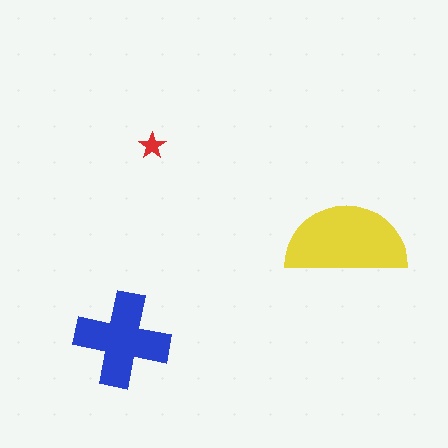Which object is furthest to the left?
The blue cross is leftmost.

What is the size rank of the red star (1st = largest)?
3rd.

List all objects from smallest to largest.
The red star, the blue cross, the yellow semicircle.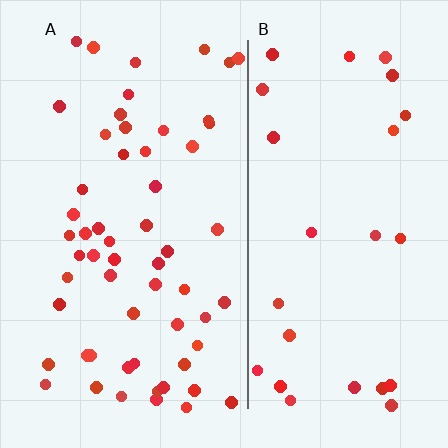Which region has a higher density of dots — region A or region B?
A (the left).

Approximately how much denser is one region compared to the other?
Approximately 2.1× — region A over region B.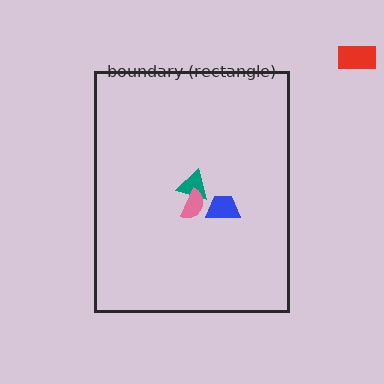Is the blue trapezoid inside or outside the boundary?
Inside.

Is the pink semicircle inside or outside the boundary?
Inside.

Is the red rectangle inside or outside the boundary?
Outside.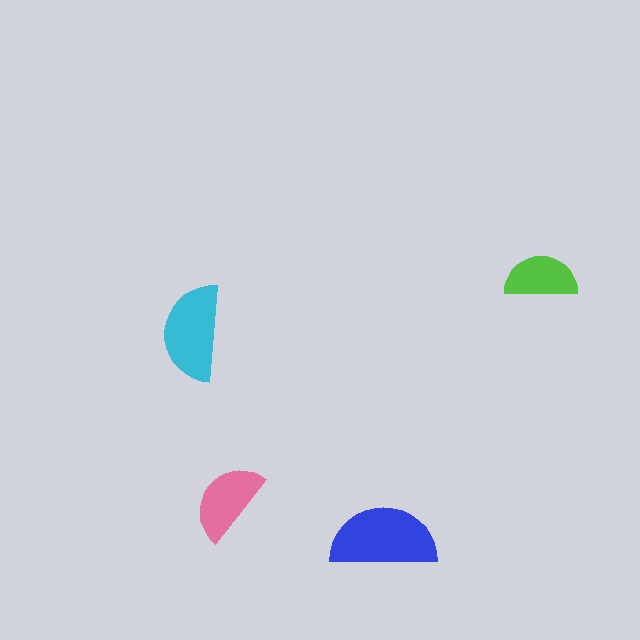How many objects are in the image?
There are 4 objects in the image.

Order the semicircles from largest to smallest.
the blue one, the cyan one, the pink one, the lime one.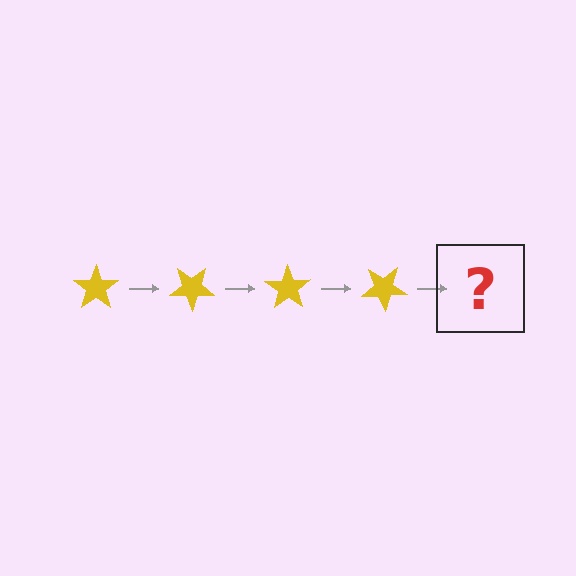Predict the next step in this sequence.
The next step is a yellow star rotated 140 degrees.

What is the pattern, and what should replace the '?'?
The pattern is that the star rotates 35 degrees each step. The '?' should be a yellow star rotated 140 degrees.